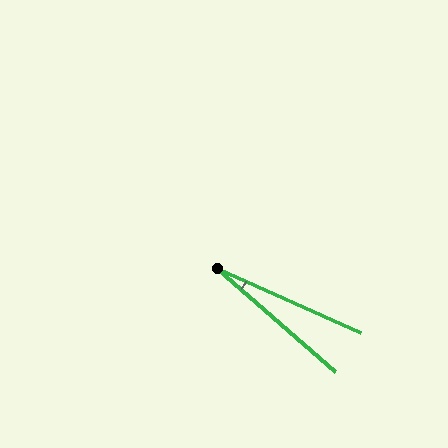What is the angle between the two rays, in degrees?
Approximately 17 degrees.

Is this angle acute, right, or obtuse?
It is acute.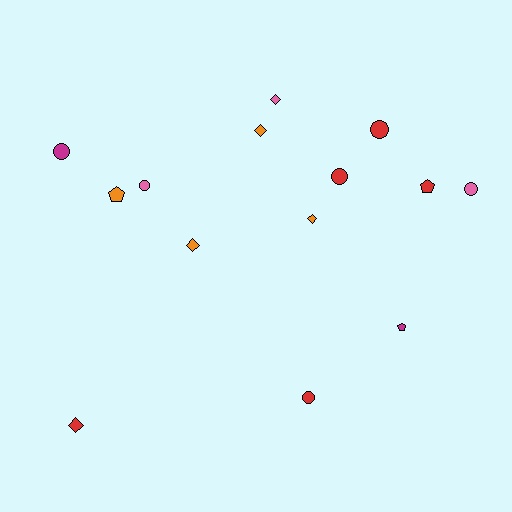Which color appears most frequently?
Red, with 5 objects.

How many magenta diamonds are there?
There are no magenta diamonds.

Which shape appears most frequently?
Circle, with 6 objects.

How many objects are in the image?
There are 14 objects.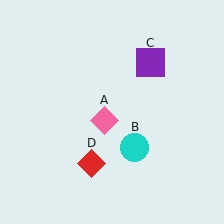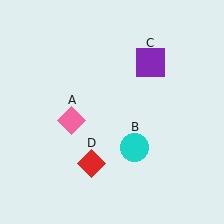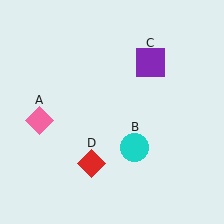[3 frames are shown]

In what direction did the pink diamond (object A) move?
The pink diamond (object A) moved left.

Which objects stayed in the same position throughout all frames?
Cyan circle (object B) and purple square (object C) and red diamond (object D) remained stationary.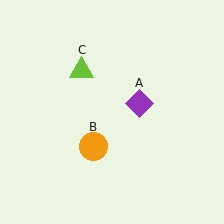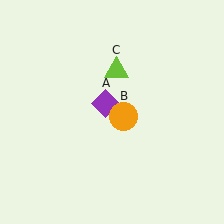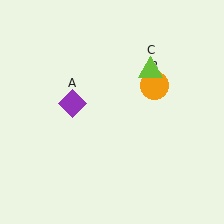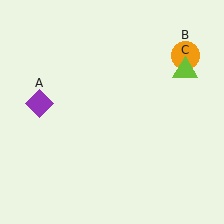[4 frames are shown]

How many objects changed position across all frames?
3 objects changed position: purple diamond (object A), orange circle (object B), lime triangle (object C).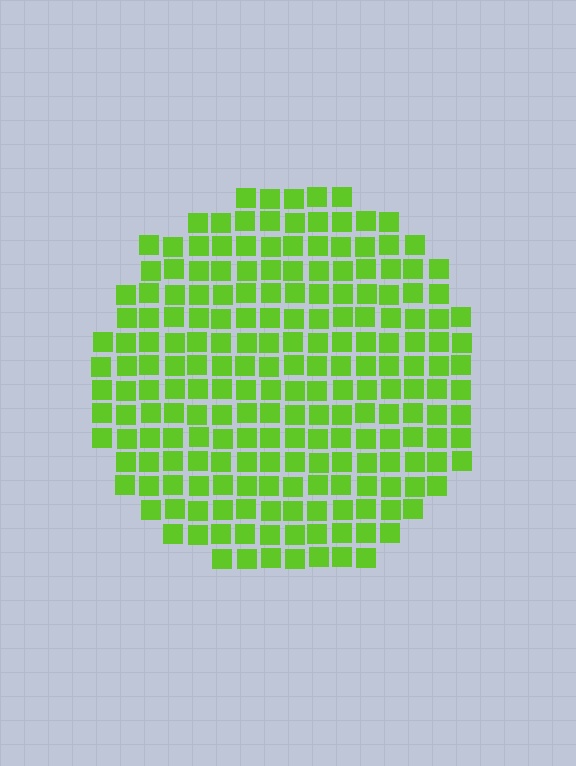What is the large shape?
The large shape is a circle.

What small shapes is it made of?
It is made of small squares.